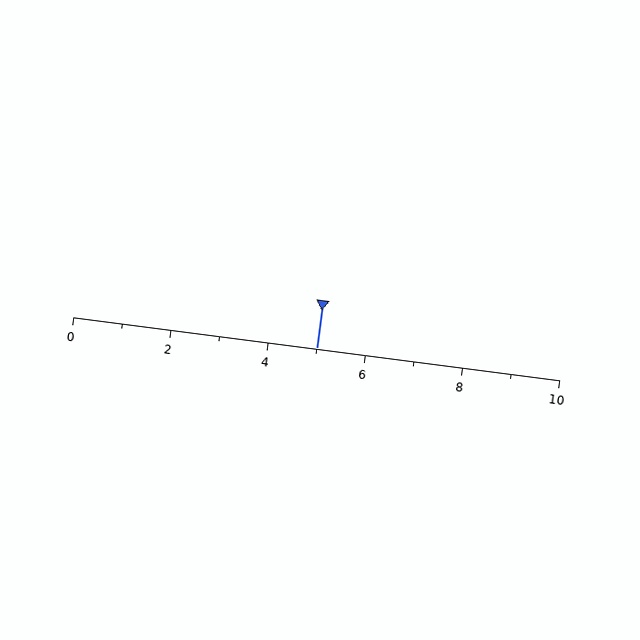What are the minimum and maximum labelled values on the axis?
The axis runs from 0 to 10.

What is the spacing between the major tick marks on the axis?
The major ticks are spaced 2 apart.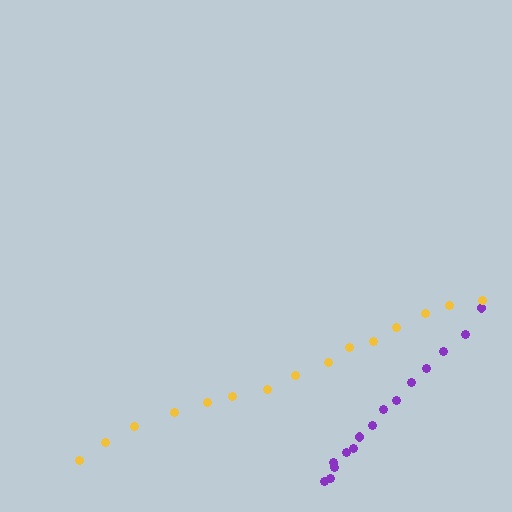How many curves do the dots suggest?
There are 2 distinct paths.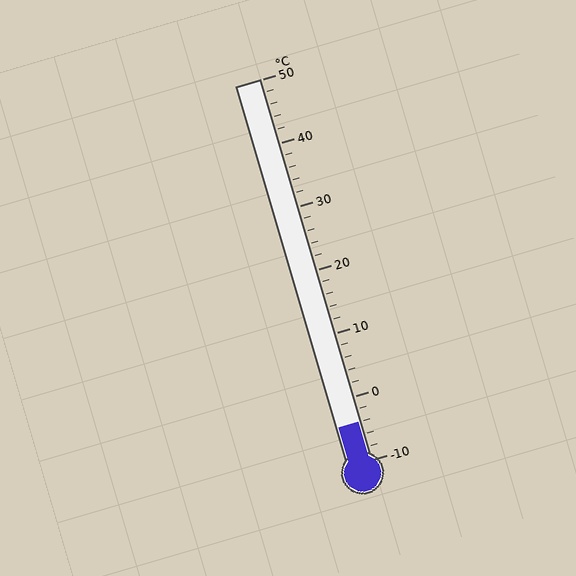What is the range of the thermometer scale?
The thermometer scale ranges from -10°C to 50°C.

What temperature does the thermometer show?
The thermometer shows approximately -4°C.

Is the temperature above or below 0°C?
The temperature is below 0°C.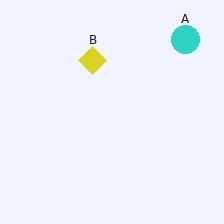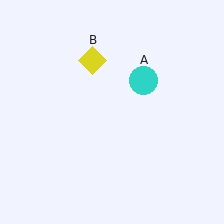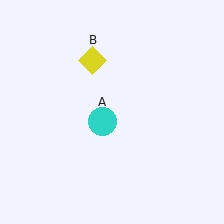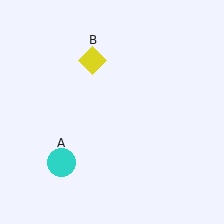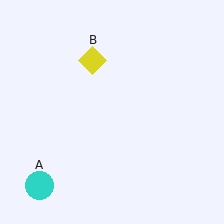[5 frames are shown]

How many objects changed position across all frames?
1 object changed position: cyan circle (object A).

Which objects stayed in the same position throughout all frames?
Yellow diamond (object B) remained stationary.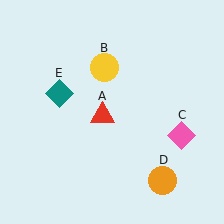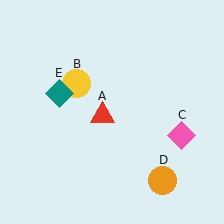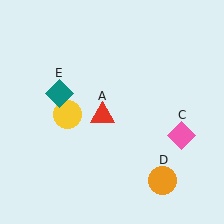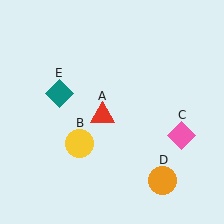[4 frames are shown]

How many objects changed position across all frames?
1 object changed position: yellow circle (object B).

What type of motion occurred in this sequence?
The yellow circle (object B) rotated counterclockwise around the center of the scene.